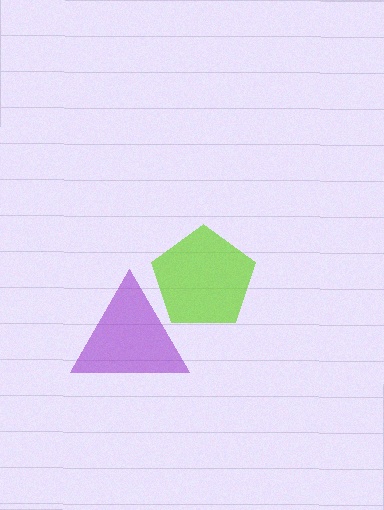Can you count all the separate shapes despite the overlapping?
Yes, there are 2 separate shapes.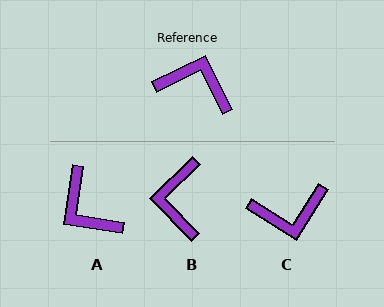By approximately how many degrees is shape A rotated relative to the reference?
Approximately 145 degrees counter-clockwise.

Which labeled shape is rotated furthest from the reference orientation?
C, about 148 degrees away.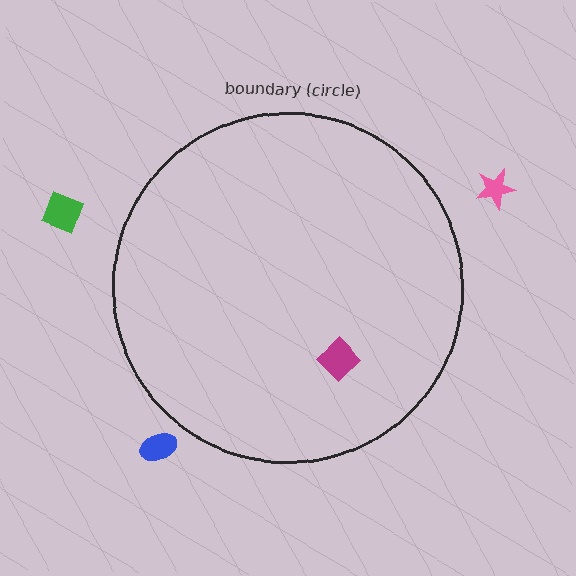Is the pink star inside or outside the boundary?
Outside.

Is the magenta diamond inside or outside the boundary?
Inside.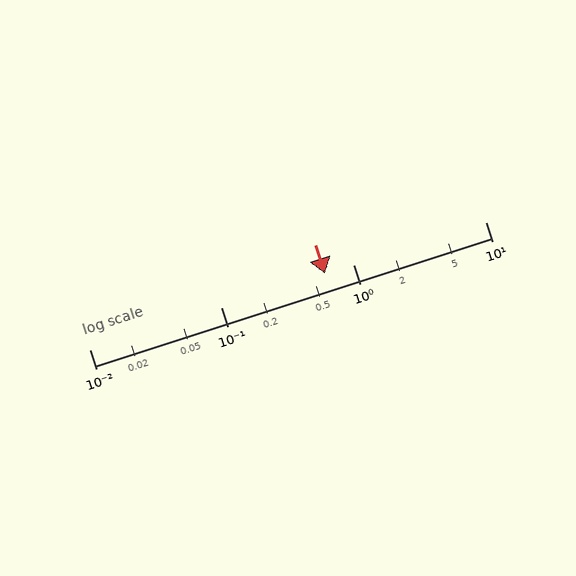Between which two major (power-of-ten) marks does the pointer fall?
The pointer is between 0.1 and 1.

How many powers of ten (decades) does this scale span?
The scale spans 3 decades, from 0.01 to 10.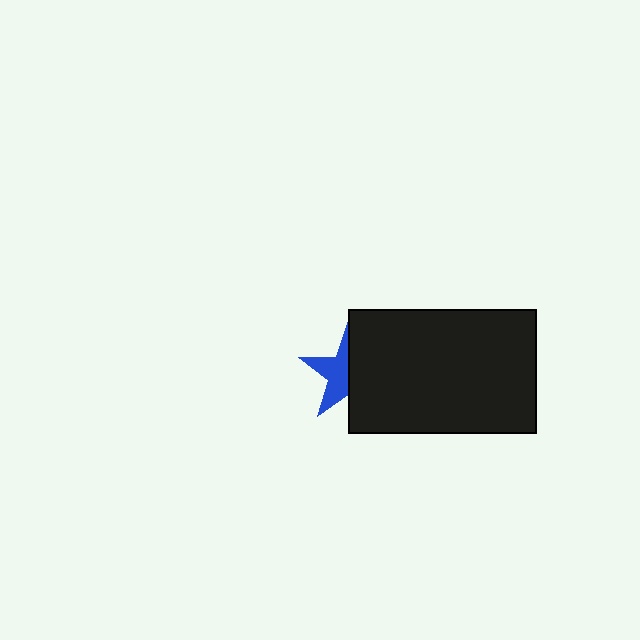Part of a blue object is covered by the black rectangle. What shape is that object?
It is a star.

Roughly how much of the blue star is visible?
About half of it is visible (roughly 47%).